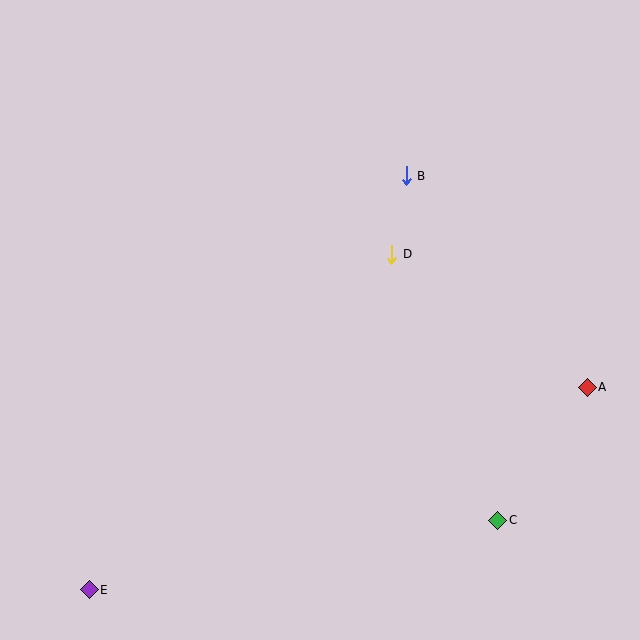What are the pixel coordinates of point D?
Point D is at (392, 254).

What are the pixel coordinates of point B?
Point B is at (406, 176).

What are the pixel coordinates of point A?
Point A is at (587, 387).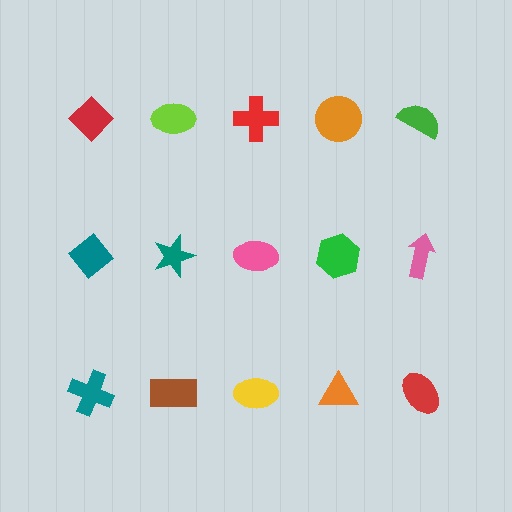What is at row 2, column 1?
A teal diamond.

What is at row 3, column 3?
A yellow ellipse.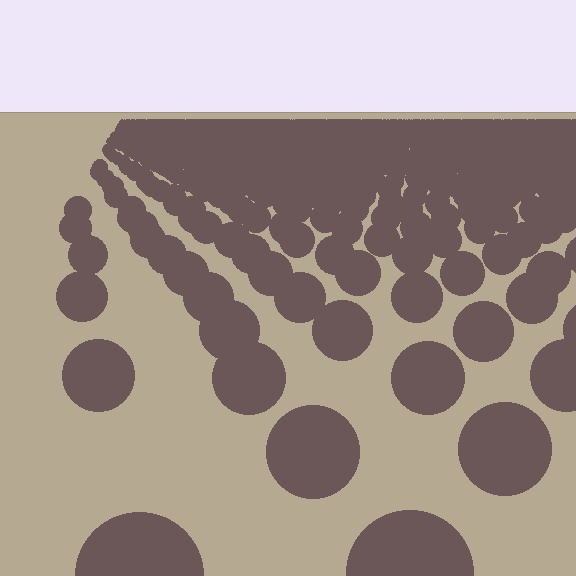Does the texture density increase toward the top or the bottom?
Density increases toward the top.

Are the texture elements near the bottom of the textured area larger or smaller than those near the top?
Larger. Near the bottom, elements are closer to the viewer and appear at a bigger on-screen size.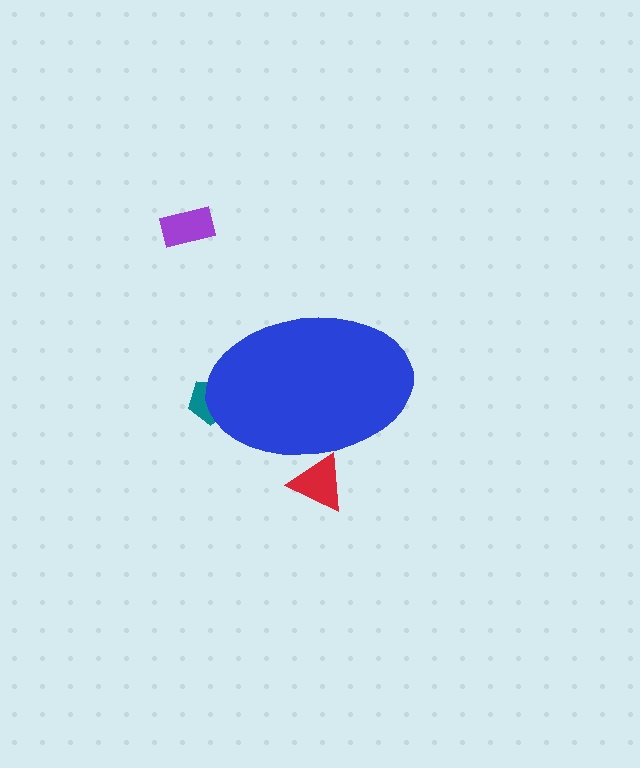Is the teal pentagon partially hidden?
Yes, the teal pentagon is partially hidden behind the blue ellipse.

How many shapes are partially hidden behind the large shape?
2 shapes are partially hidden.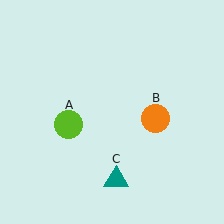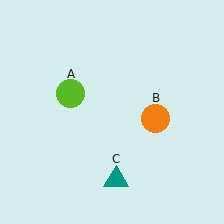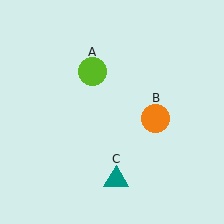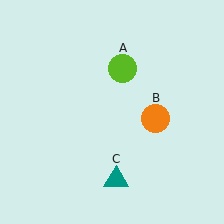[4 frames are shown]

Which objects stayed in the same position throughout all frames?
Orange circle (object B) and teal triangle (object C) remained stationary.